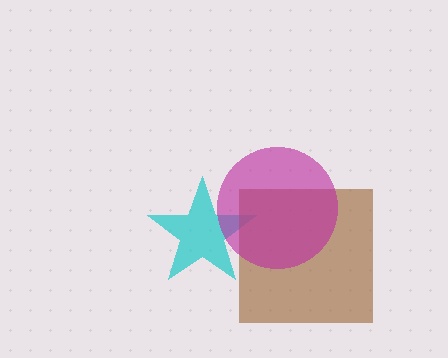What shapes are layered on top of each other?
The layered shapes are: a cyan star, a brown square, a magenta circle.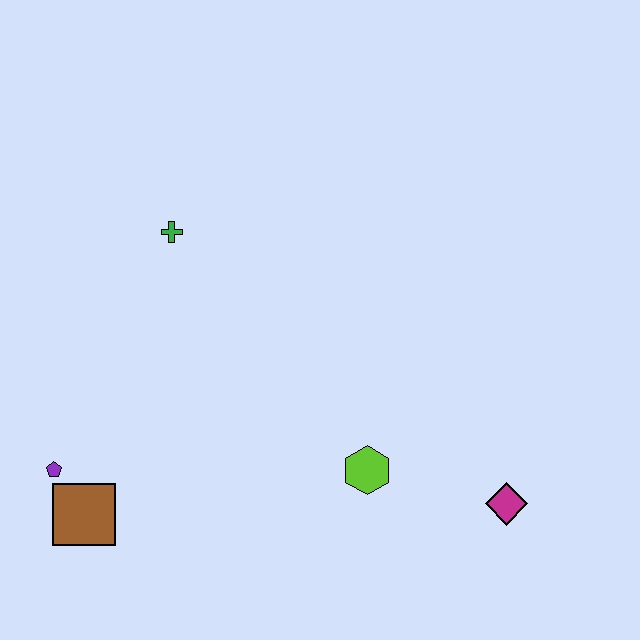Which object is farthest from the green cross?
The magenta diamond is farthest from the green cross.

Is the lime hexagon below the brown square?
No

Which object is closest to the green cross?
The purple pentagon is closest to the green cross.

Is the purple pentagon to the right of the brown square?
No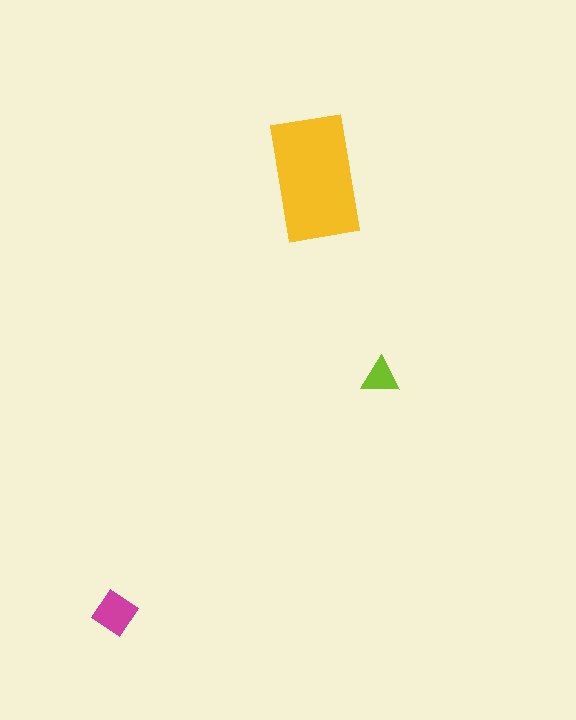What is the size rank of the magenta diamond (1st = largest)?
2nd.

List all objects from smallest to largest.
The lime triangle, the magenta diamond, the yellow rectangle.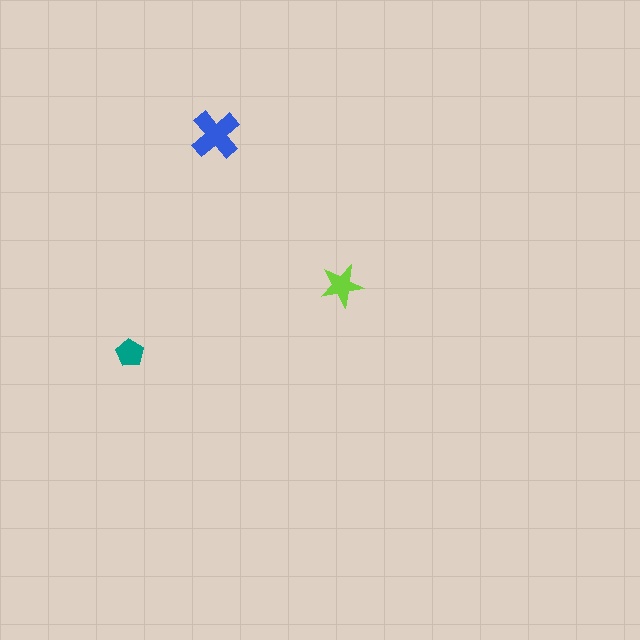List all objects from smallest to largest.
The teal pentagon, the lime star, the blue cross.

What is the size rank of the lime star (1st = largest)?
2nd.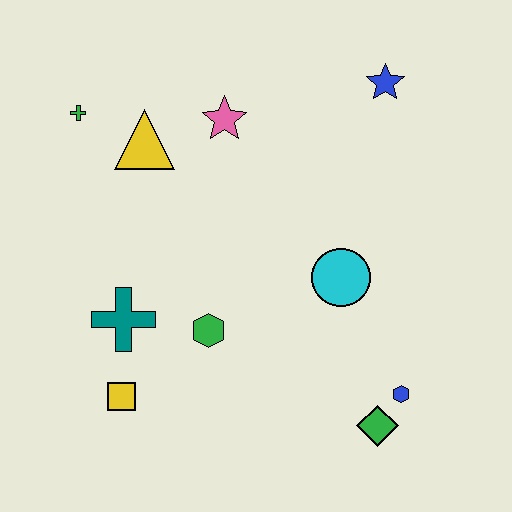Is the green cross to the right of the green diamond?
No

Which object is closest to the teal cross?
The yellow square is closest to the teal cross.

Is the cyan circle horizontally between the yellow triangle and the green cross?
No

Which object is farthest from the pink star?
The green diamond is farthest from the pink star.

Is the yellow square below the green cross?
Yes